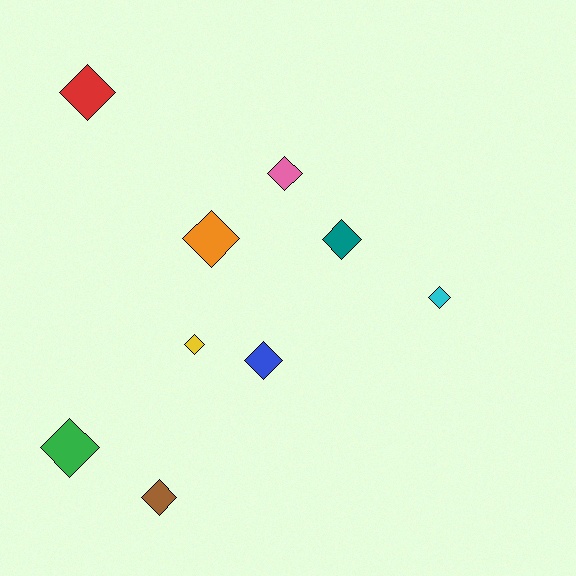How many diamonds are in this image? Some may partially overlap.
There are 9 diamonds.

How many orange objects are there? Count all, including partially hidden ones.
There is 1 orange object.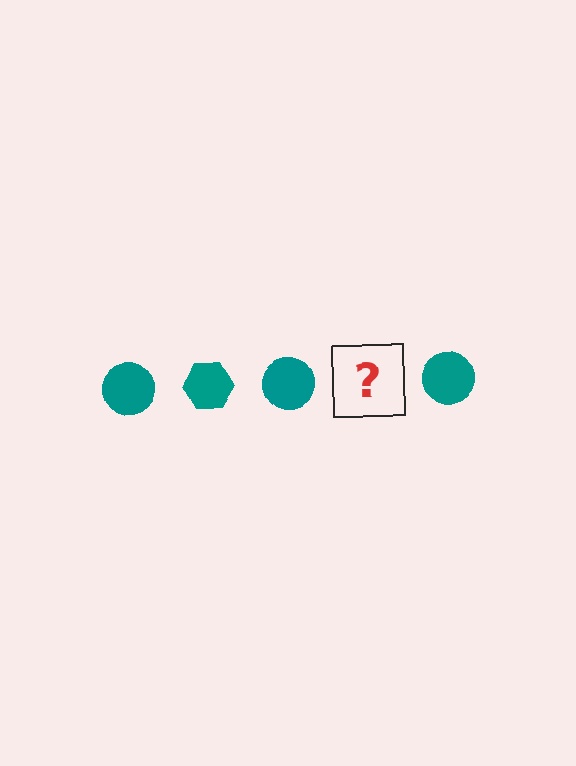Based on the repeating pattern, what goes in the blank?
The blank should be a teal hexagon.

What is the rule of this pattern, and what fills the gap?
The rule is that the pattern cycles through circle, hexagon shapes in teal. The gap should be filled with a teal hexagon.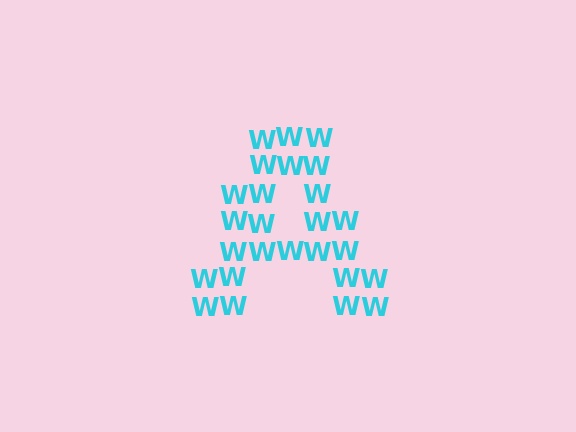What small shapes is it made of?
It is made of small letter W's.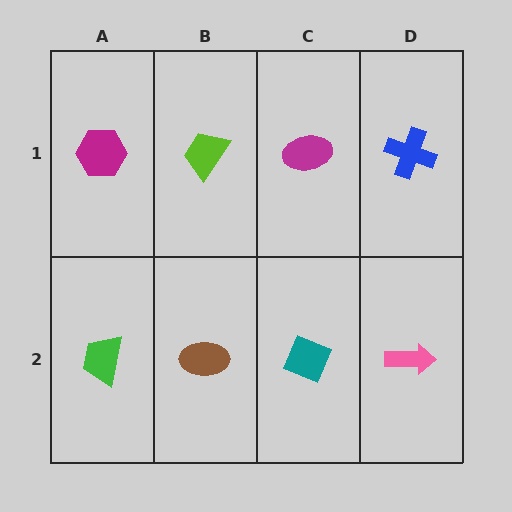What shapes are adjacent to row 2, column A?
A magenta hexagon (row 1, column A), a brown ellipse (row 2, column B).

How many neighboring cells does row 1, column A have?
2.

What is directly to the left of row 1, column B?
A magenta hexagon.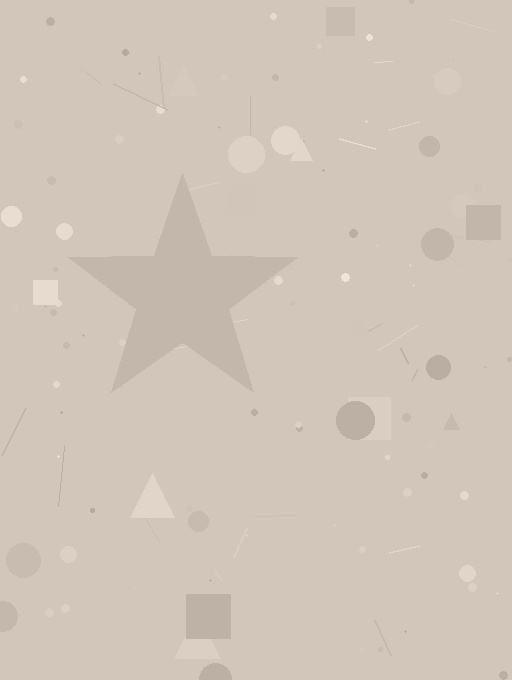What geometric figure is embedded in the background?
A star is embedded in the background.